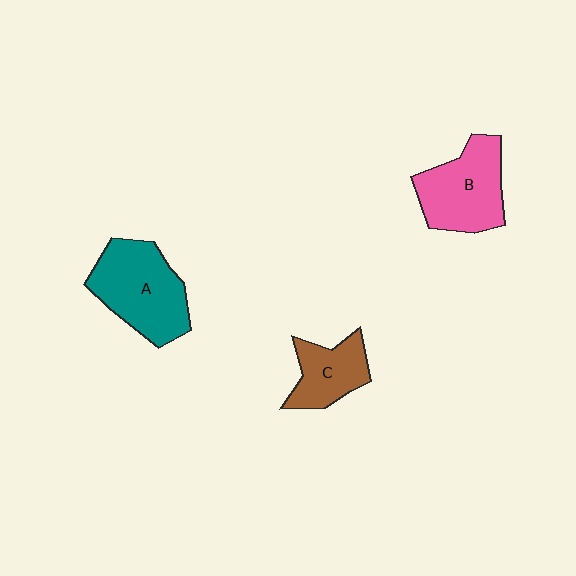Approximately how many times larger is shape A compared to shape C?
Approximately 1.6 times.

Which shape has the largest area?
Shape A (teal).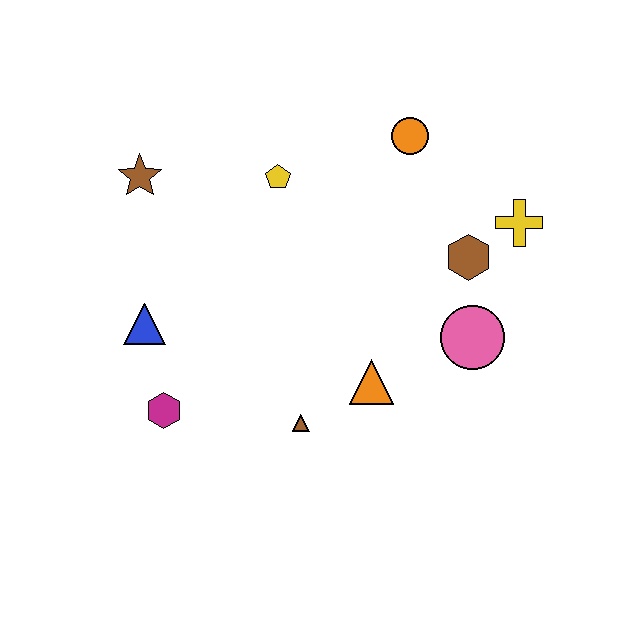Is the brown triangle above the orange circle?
No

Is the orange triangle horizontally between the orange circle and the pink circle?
No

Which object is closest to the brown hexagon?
The yellow cross is closest to the brown hexagon.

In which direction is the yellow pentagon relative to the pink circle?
The yellow pentagon is to the left of the pink circle.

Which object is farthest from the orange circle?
The magenta hexagon is farthest from the orange circle.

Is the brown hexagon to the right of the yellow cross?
No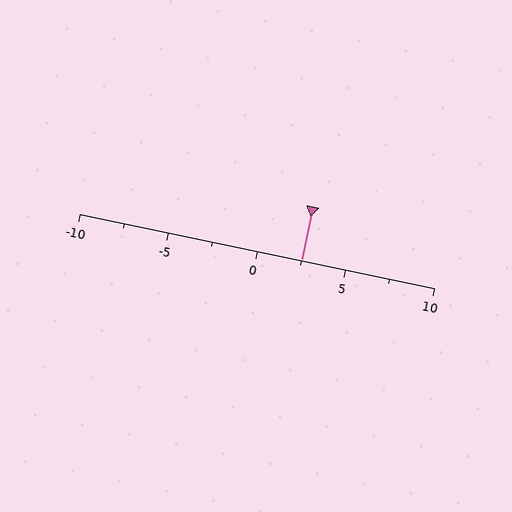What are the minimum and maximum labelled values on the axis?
The axis runs from -10 to 10.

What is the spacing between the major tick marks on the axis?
The major ticks are spaced 5 apart.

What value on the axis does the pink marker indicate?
The marker indicates approximately 2.5.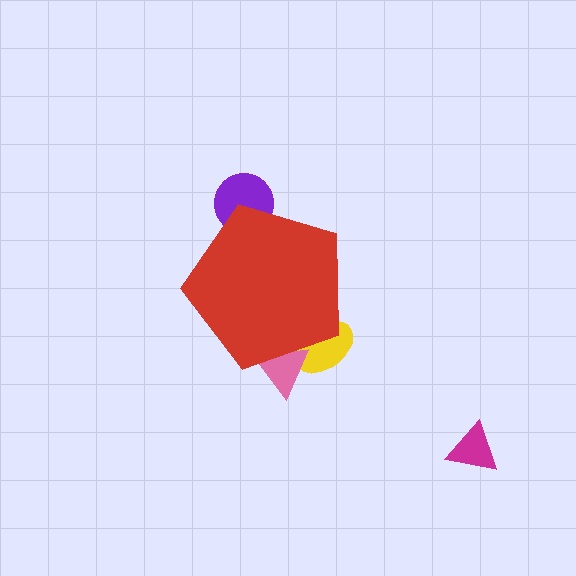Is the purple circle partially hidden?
Yes, the purple circle is partially hidden behind the red pentagon.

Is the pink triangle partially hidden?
Yes, the pink triangle is partially hidden behind the red pentagon.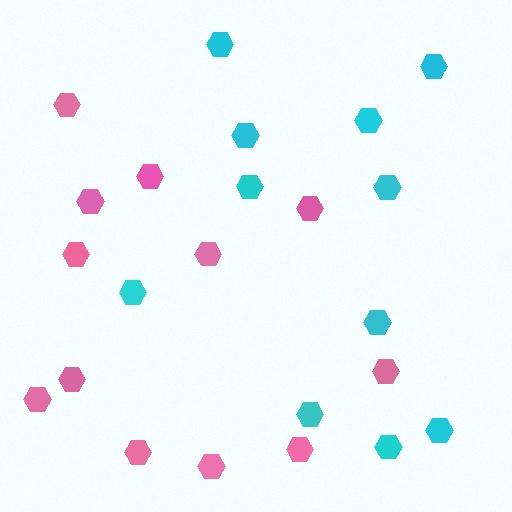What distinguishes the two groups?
There are 2 groups: one group of pink hexagons (12) and one group of cyan hexagons (11).